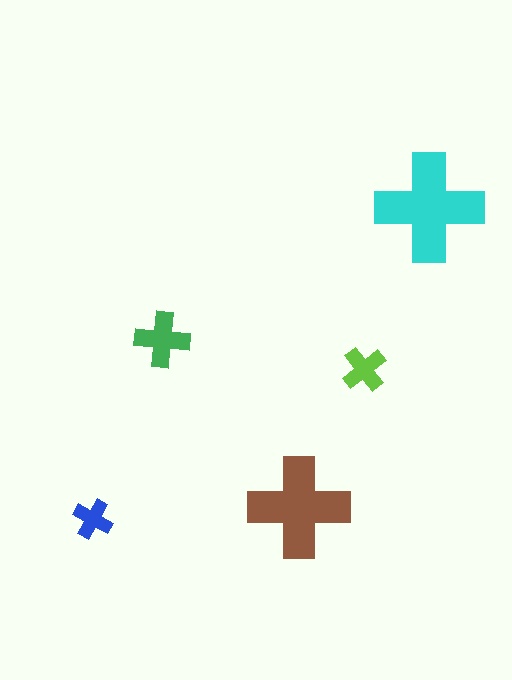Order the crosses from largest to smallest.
the cyan one, the brown one, the green one, the lime one, the blue one.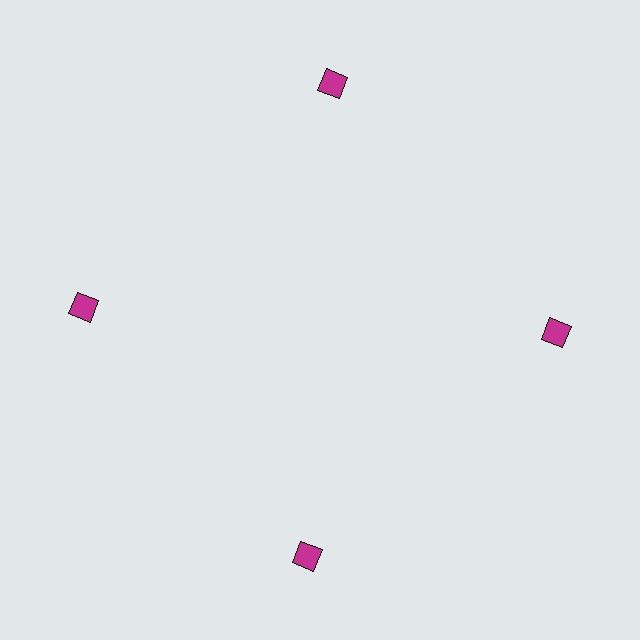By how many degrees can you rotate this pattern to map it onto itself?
The pattern maps onto itself every 90 degrees of rotation.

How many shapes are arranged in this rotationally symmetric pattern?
There are 4 shapes, arranged in 4 groups of 1.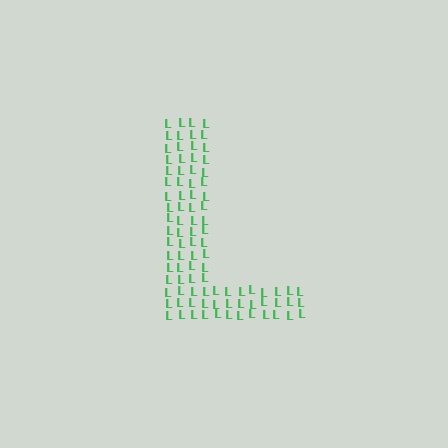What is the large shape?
The large shape is the letter L.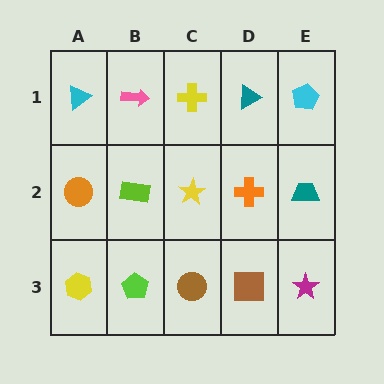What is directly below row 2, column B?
A lime pentagon.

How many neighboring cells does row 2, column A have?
3.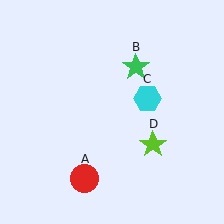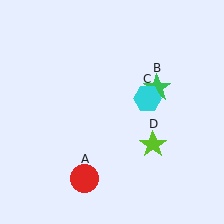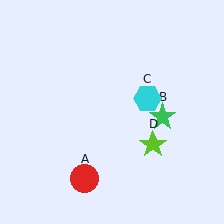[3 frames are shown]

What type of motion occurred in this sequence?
The green star (object B) rotated clockwise around the center of the scene.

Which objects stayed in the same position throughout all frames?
Red circle (object A) and cyan hexagon (object C) and lime star (object D) remained stationary.